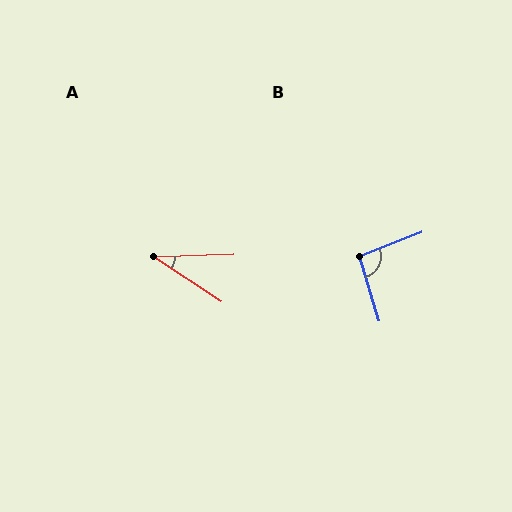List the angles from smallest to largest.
A (35°), B (94°).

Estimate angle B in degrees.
Approximately 94 degrees.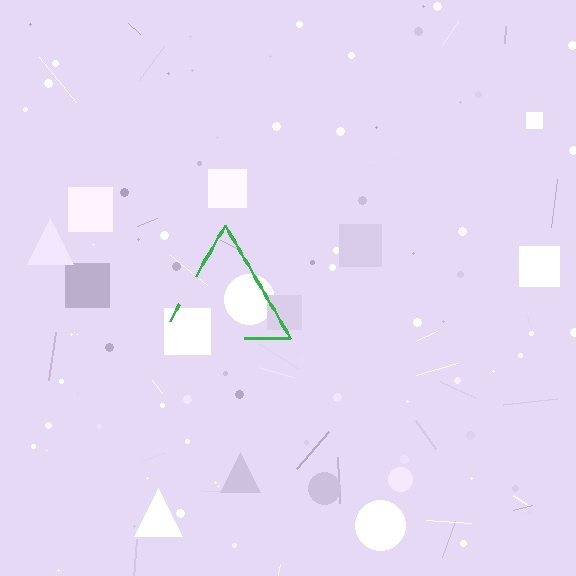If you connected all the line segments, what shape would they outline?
They would outline a triangle.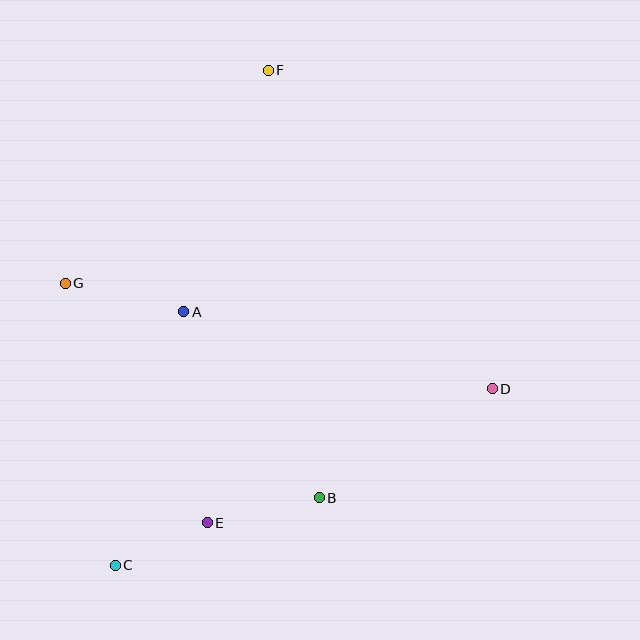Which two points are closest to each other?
Points C and E are closest to each other.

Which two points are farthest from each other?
Points C and F are farthest from each other.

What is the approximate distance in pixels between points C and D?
The distance between C and D is approximately 416 pixels.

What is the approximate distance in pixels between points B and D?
The distance between B and D is approximately 205 pixels.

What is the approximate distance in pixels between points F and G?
The distance between F and G is approximately 294 pixels.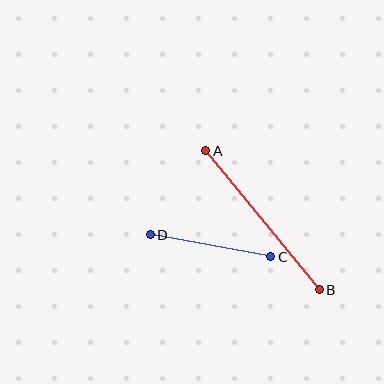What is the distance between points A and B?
The distance is approximately 180 pixels.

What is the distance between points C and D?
The distance is approximately 122 pixels.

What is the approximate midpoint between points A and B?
The midpoint is at approximately (262, 220) pixels.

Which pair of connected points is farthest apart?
Points A and B are farthest apart.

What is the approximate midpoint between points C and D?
The midpoint is at approximately (211, 246) pixels.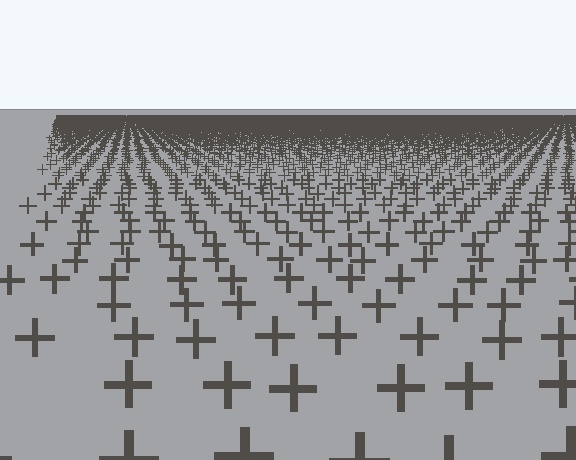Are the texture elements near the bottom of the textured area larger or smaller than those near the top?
Larger. Near the bottom, elements are closer to the viewer and appear at a bigger on-screen size.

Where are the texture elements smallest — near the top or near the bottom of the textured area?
Near the top.